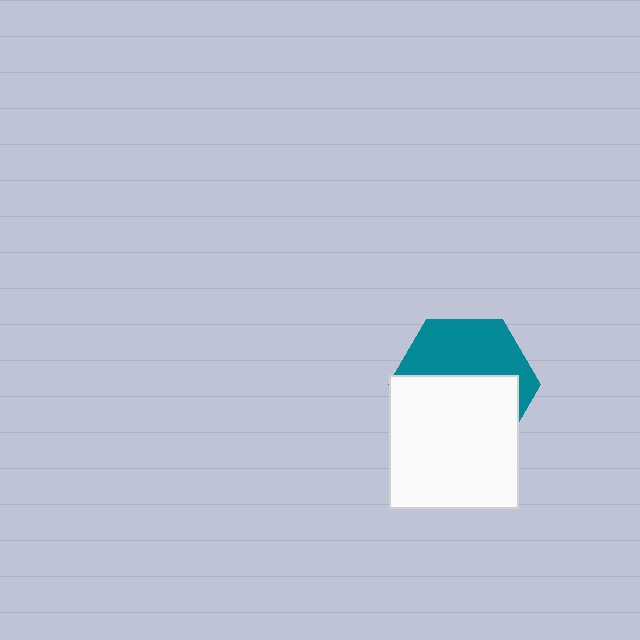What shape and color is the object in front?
The object in front is a white rectangle.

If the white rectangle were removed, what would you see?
You would see the complete teal hexagon.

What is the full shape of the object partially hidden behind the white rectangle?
The partially hidden object is a teal hexagon.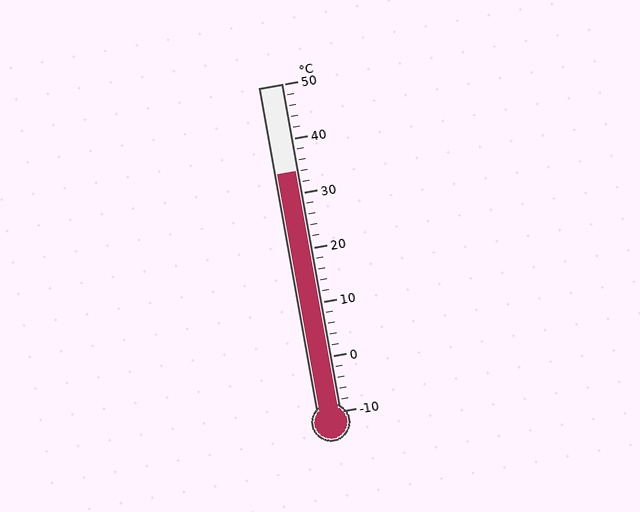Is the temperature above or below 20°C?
The temperature is above 20°C.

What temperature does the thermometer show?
The thermometer shows approximately 34°C.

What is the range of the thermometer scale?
The thermometer scale ranges from -10°C to 50°C.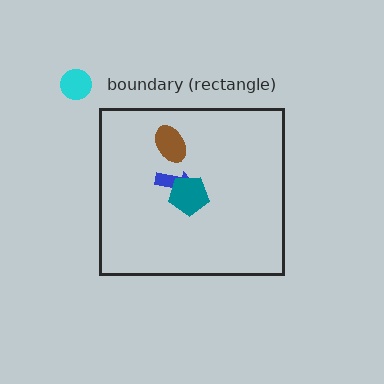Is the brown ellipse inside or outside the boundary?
Inside.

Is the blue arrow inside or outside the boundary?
Inside.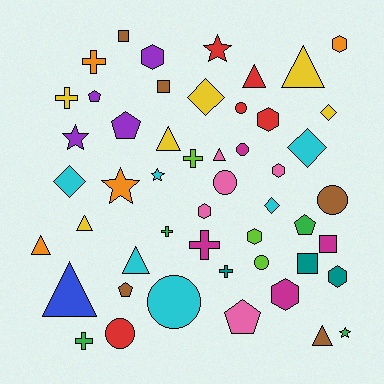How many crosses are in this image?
There are 7 crosses.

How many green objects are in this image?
There are 4 green objects.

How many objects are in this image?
There are 50 objects.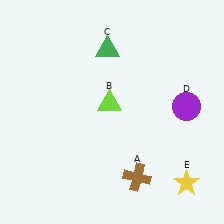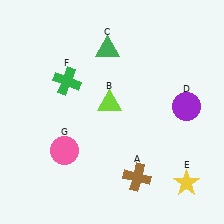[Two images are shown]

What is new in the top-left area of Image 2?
A green cross (F) was added in the top-left area of Image 2.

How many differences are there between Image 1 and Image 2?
There are 2 differences between the two images.